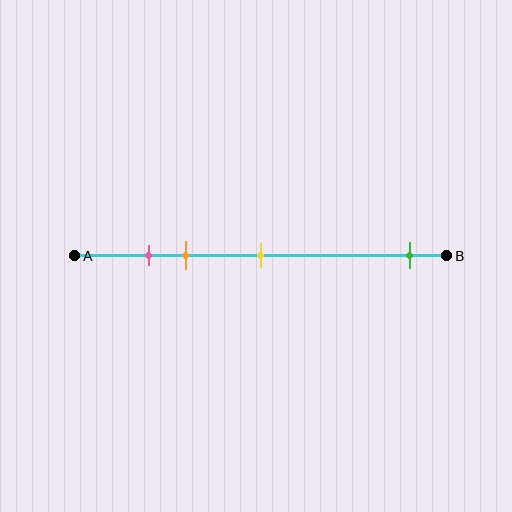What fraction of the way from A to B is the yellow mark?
The yellow mark is approximately 50% (0.5) of the way from A to B.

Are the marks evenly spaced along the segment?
No, the marks are not evenly spaced.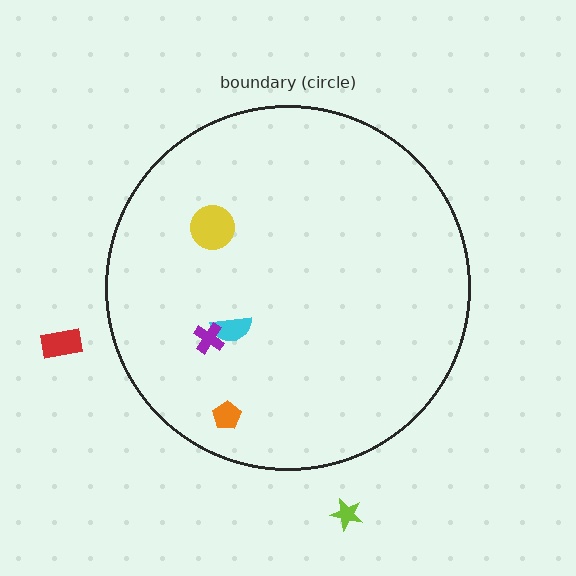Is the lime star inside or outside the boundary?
Outside.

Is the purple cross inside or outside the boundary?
Inside.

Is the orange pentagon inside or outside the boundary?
Inside.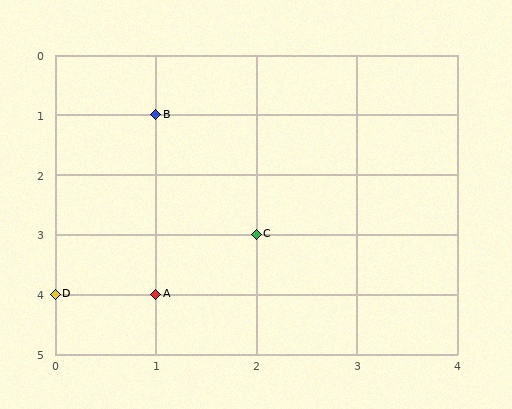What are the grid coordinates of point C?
Point C is at grid coordinates (2, 3).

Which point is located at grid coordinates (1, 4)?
Point A is at (1, 4).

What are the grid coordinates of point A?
Point A is at grid coordinates (1, 4).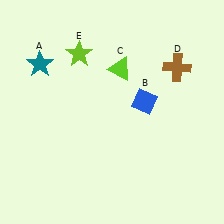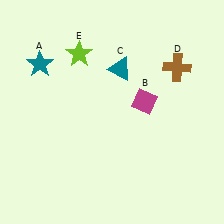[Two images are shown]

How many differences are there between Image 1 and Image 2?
There are 2 differences between the two images.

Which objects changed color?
B changed from blue to magenta. C changed from lime to teal.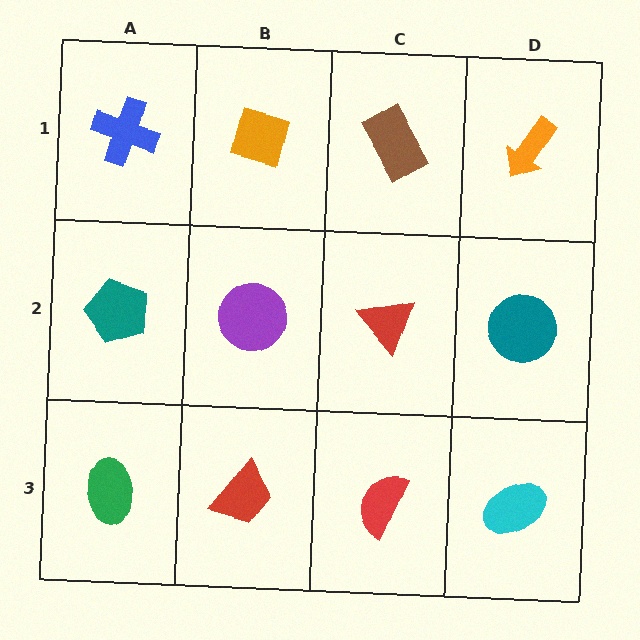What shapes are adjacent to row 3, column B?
A purple circle (row 2, column B), a green ellipse (row 3, column A), a red semicircle (row 3, column C).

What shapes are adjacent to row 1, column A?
A teal pentagon (row 2, column A), an orange diamond (row 1, column B).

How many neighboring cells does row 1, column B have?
3.